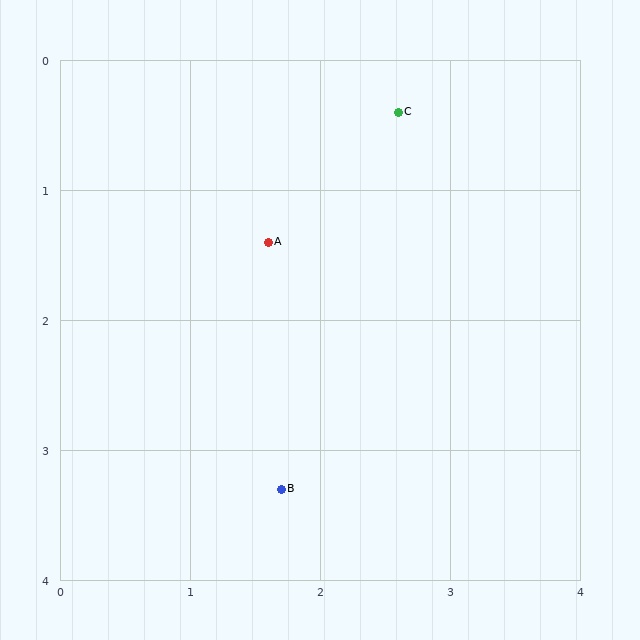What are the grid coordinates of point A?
Point A is at approximately (1.6, 1.4).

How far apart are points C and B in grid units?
Points C and B are about 3.0 grid units apart.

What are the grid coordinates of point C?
Point C is at approximately (2.6, 0.4).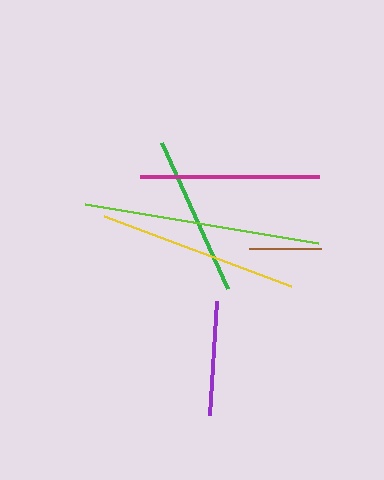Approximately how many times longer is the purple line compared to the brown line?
The purple line is approximately 1.6 times the length of the brown line.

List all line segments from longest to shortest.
From longest to shortest: lime, yellow, magenta, green, purple, brown.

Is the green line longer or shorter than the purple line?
The green line is longer than the purple line.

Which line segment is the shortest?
The brown line is the shortest at approximately 72 pixels.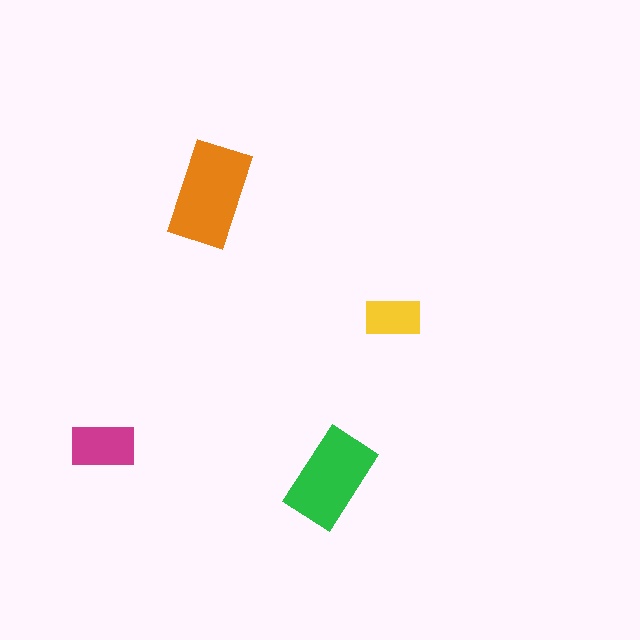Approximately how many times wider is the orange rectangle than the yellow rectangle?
About 2 times wider.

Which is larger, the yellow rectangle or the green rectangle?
The green one.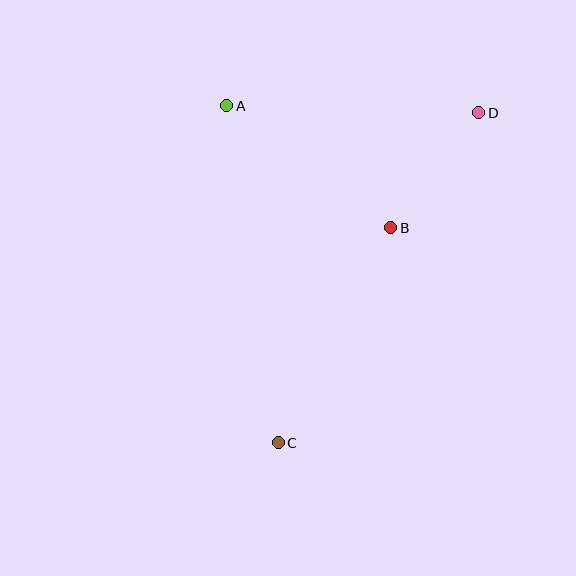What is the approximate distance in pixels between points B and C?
The distance between B and C is approximately 242 pixels.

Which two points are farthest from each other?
Points C and D are farthest from each other.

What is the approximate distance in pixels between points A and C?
The distance between A and C is approximately 341 pixels.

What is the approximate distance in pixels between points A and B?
The distance between A and B is approximately 205 pixels.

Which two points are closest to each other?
Points B and D are closest to each other.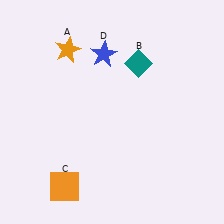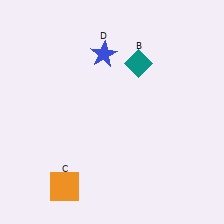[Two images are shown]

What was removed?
The orange star (A) was removed in Image 2.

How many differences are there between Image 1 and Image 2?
There is 1 difference between the two images.